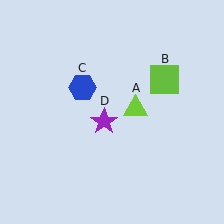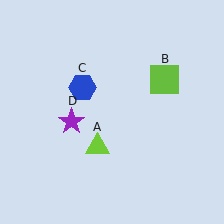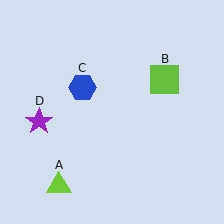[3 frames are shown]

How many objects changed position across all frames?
2 objects changed position: lime triangle (object A), purple star (object D).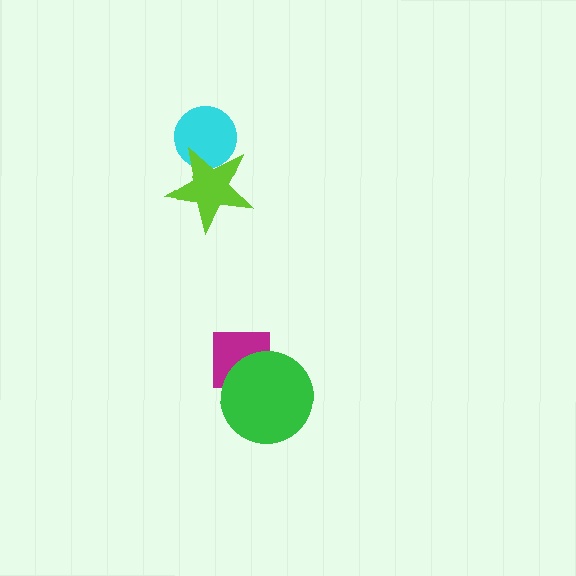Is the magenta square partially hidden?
Yes, it is partially covered by another shape.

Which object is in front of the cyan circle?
The lime star is in front of the cyan circle.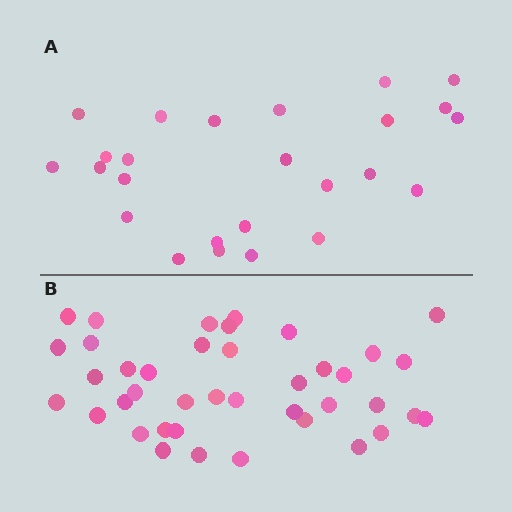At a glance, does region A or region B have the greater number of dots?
Region B (the bottom region) has more dots.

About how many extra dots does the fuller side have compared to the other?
Region B has approximately 15 more dots than region A.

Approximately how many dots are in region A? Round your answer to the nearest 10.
About 20 dots. (The exact count is 25, which rounds to 20.)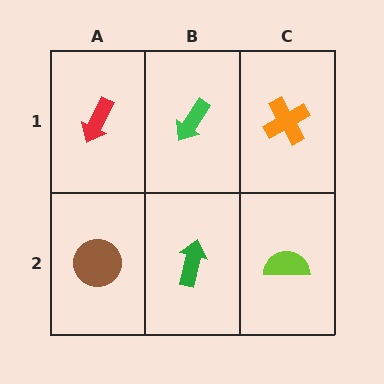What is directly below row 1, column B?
A green arrow.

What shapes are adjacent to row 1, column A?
A brown circle (row 2, column A), a green arrow (row 1, column B).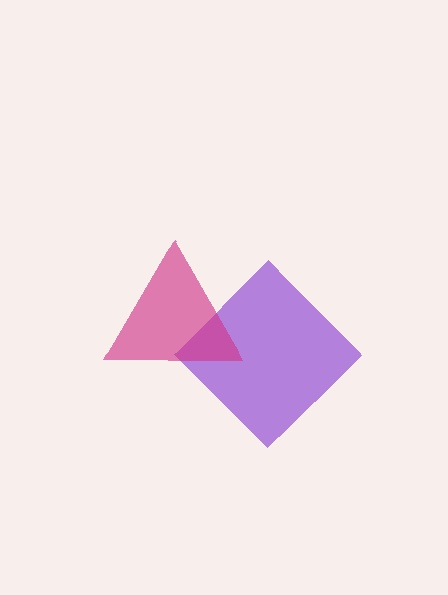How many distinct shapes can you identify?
There are 2 distinct shapes: a purple diamond, a magenta triangle.